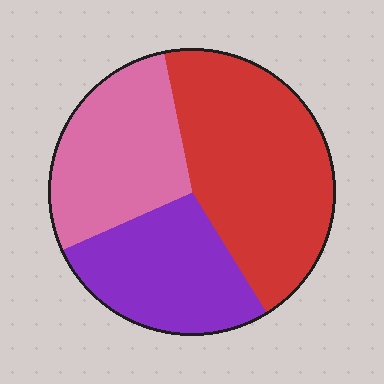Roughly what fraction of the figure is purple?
Purple covers 27% of the figure.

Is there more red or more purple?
Red.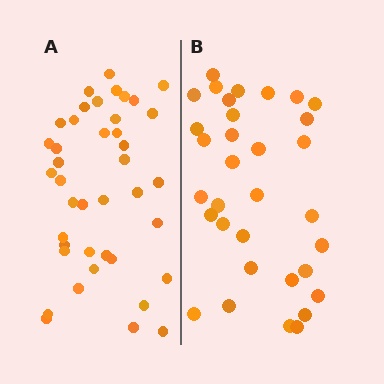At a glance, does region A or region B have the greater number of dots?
Region A (the left region) has more dots.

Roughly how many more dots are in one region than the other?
Region A has roughly 8 or so more dots than region B.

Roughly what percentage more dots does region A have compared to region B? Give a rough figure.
About 25% more.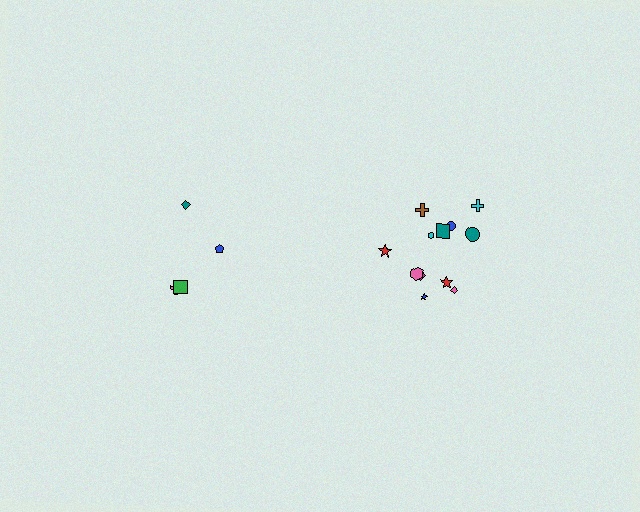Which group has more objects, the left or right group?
The right group.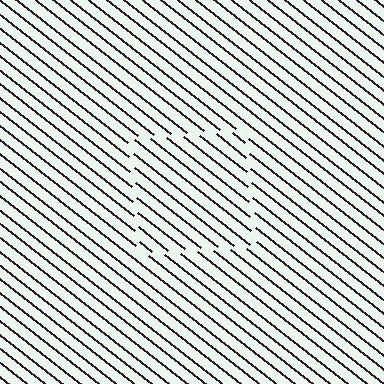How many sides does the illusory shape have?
4 sides — the line-ends trace a square.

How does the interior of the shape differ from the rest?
The interior of the shape contains the same grating, shifted by half a period — the contour is defined by the phase discontinuity where line-ends from the inner and outer gratings abut.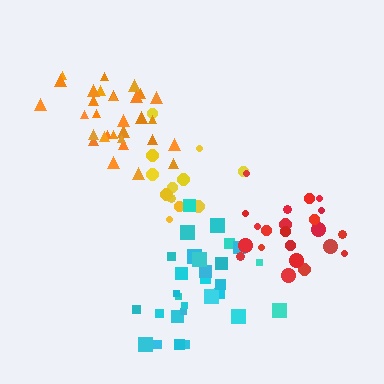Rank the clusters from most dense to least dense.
orange, red, yellow, cyan.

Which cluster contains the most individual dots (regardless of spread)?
Orange (31).